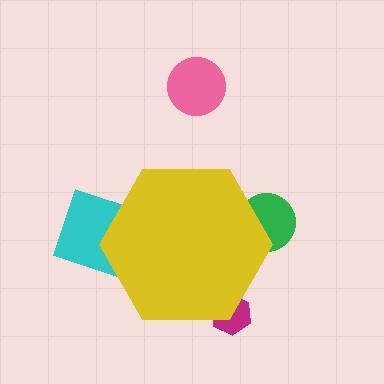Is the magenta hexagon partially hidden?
Yes, the magenta hexagon is partially hidden behind the yellow hexagon.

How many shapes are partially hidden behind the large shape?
4 shapes are partially hidden.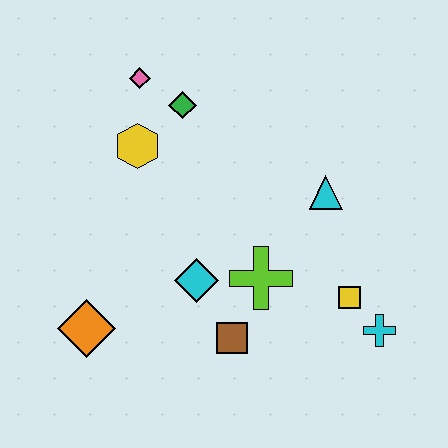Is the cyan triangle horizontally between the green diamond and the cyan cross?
Yes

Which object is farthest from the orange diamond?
The cyan cross is farthest from the orange diamond.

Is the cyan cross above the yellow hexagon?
No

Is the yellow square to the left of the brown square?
No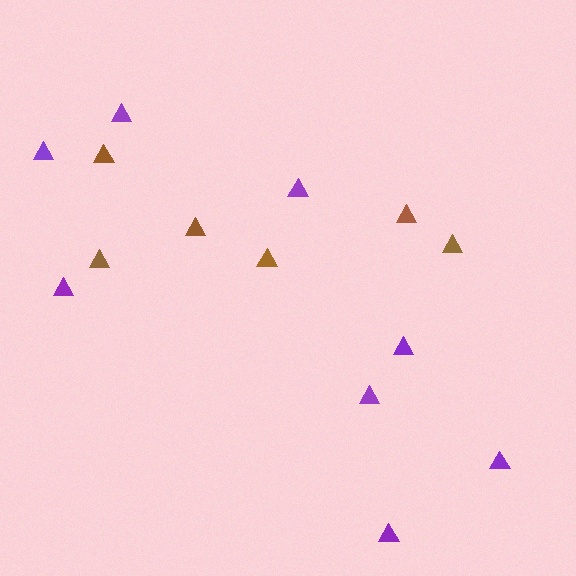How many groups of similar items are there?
There are 2 groups: one group of purple triangles (8) and one group of brown triangles (6).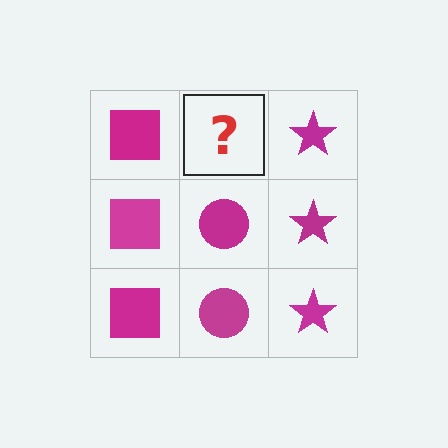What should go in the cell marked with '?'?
The missing cell should contain a magenta circle.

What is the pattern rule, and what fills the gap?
The rule is that each column has a consistent shape. The gap should be filled with a magenta circle.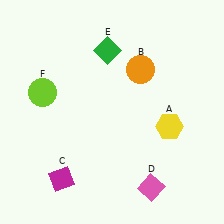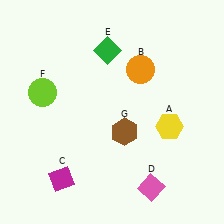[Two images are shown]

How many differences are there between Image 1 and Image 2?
There is 1 difference between the two images.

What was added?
A brown hexagon (G) was added in Image 2.